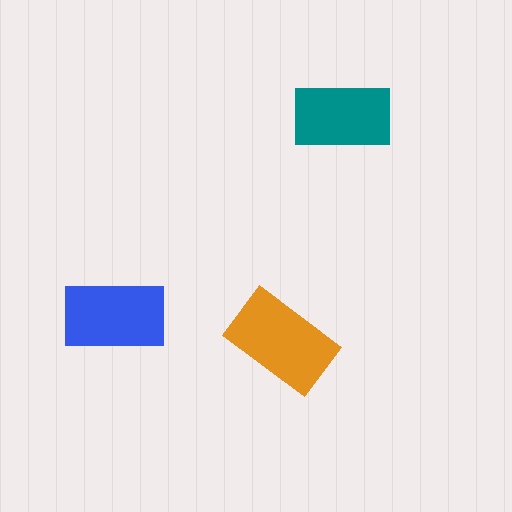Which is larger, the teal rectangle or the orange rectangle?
The orange one.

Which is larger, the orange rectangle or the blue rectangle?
The orange one.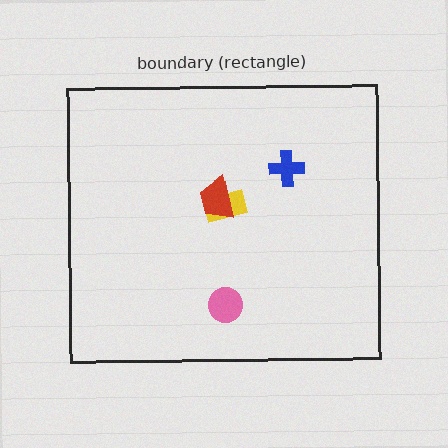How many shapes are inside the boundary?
4 inside, 0 outside.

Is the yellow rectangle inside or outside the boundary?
Inside.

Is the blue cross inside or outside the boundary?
Inside.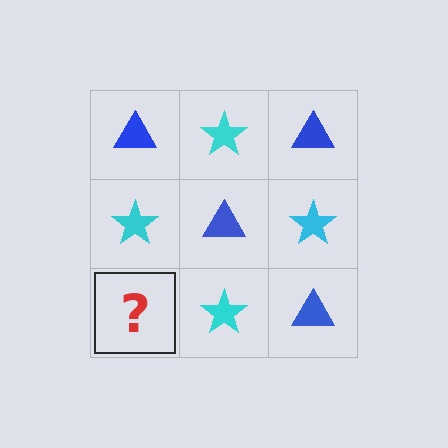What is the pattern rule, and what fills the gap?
The rule is that it alternates blue triangle and cyan star in a checkerboard pattern. The gap should be filled with a blue triangle.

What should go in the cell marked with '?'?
The missing cell should contain a blue triangle.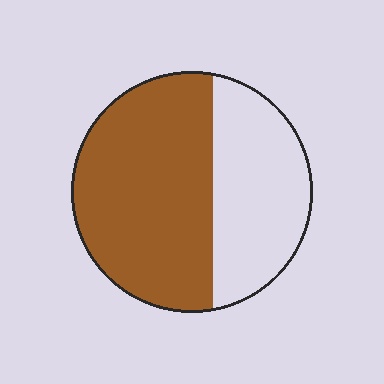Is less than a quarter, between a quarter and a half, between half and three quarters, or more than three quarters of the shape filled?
Between half and three quarters.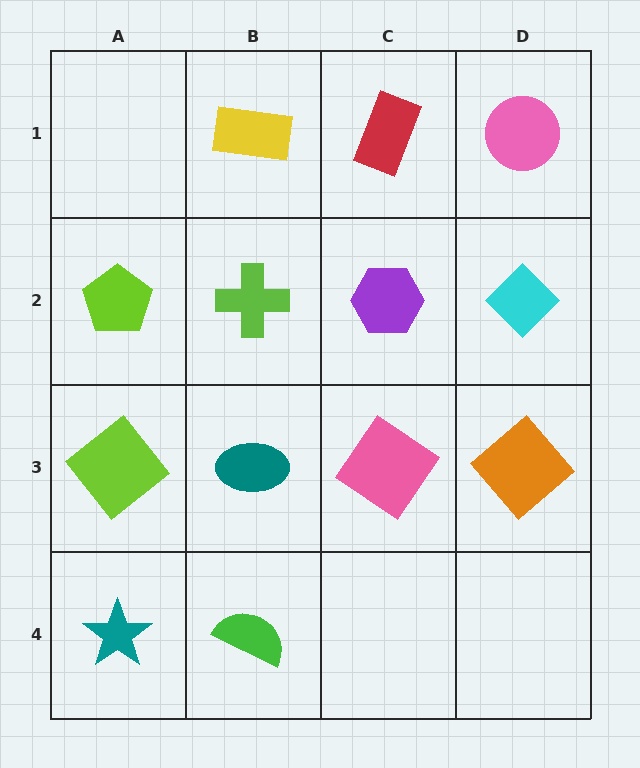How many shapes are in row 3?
4 shapes.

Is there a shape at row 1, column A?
No, that cell is empty.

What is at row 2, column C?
A purple hexagon.